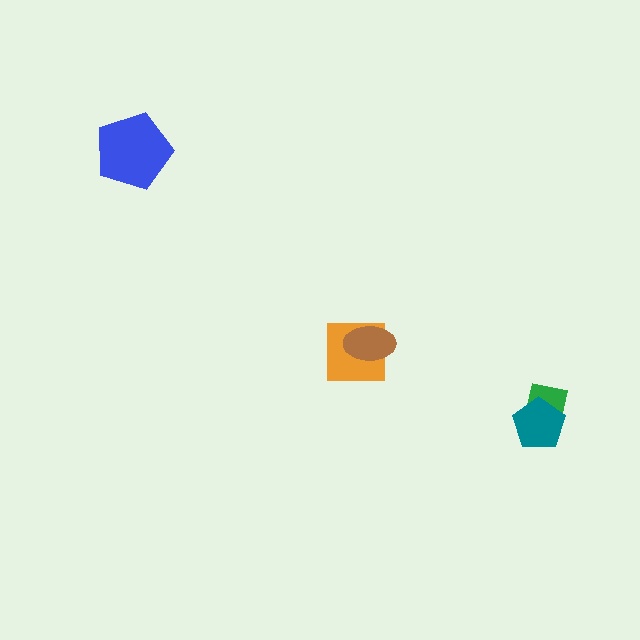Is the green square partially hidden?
Yes, it is partially covered by another shape.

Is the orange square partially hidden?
Yes, it is partially covered by another shape.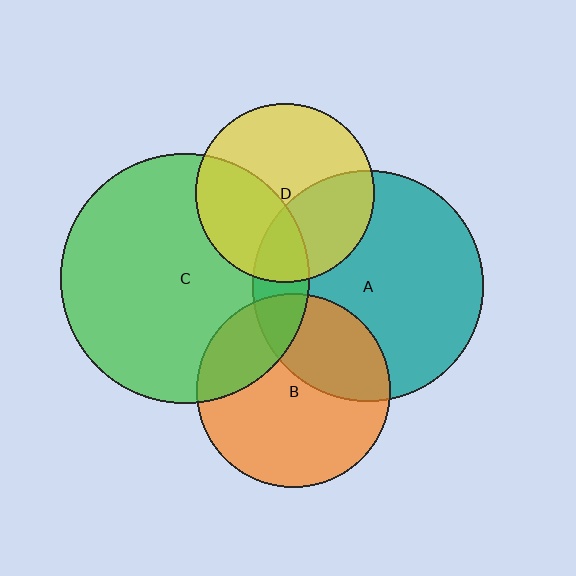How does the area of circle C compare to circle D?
Approximately 2.0 times.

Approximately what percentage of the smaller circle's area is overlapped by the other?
Approximately 25%.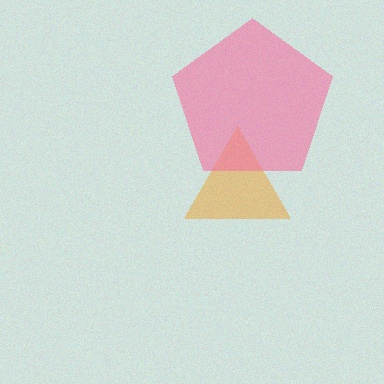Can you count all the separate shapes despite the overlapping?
Yes, there are 2 separate shapes.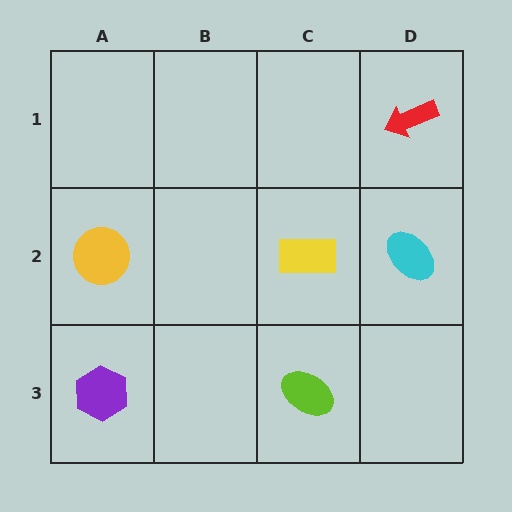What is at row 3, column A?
A purple hexagon.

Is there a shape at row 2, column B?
No, that cell is empty.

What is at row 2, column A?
A yellow circle.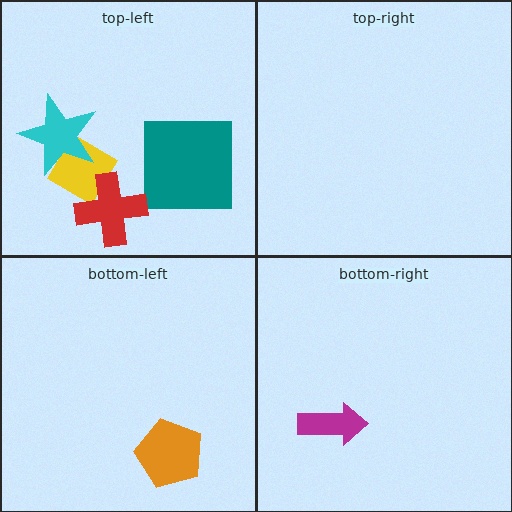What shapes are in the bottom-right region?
The magenta arrow.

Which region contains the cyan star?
The top-left region.